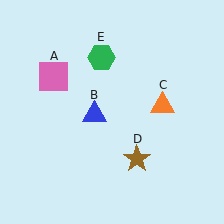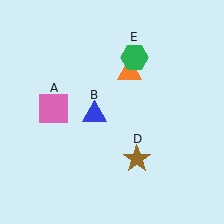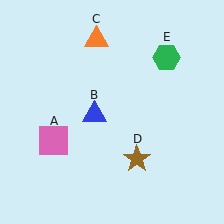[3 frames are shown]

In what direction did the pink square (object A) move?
The pink square (object A) moved down.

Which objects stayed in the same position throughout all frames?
Blue triangle (object B) and brown star (object D) remained stationary.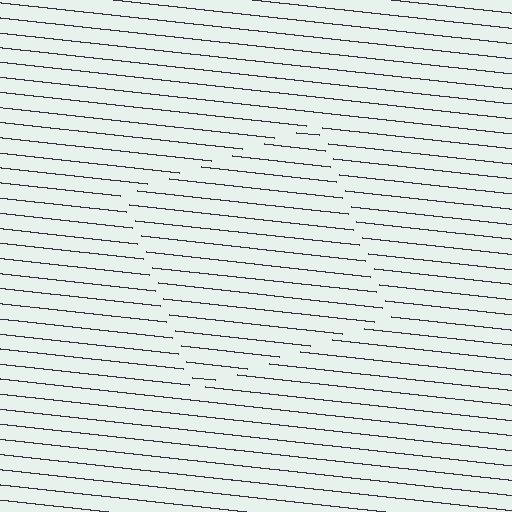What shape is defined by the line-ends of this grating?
An illusory square. The interior of the shape contains the same grating, shifted by half a period — the contour is defined by the phase discontinuity where line-ends from the inner and outer gratings abut.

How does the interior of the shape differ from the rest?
The interior of the shape contains the same grating, shifted by half a period — the contour is defined by the phase discontinuity where line-ends from the inner and outer gratings abut.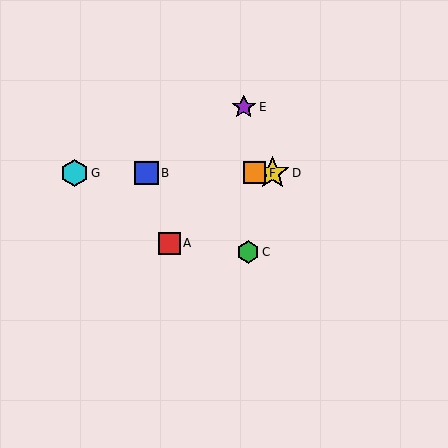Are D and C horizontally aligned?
No, D is at y≈173 and C is at y≈252.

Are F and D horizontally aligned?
Yes, both are at y≈173.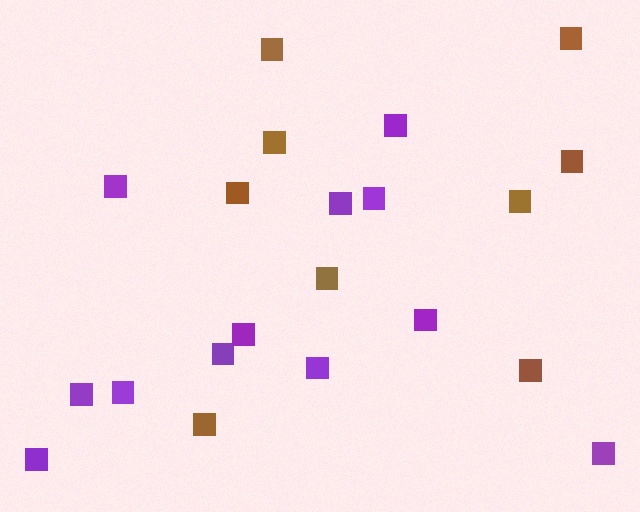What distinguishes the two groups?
There are 2 groups: one group of purple squares (12) and one group of brown squares (9).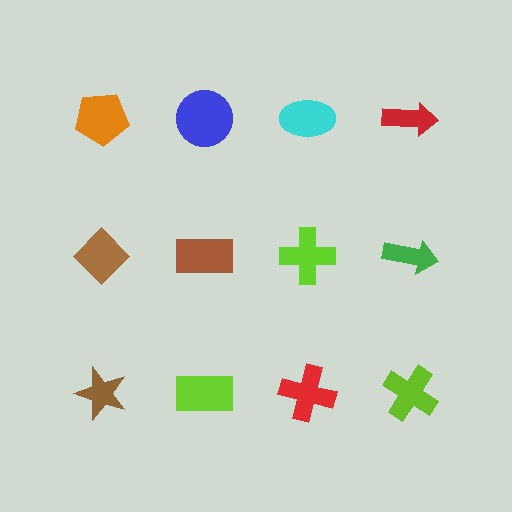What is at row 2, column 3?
A lime cross.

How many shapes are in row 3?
4 shapes.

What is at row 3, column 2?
A lime rectangle.